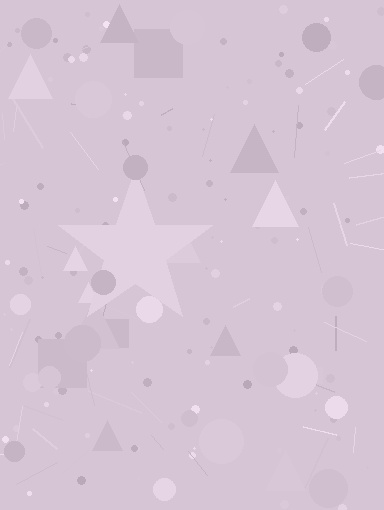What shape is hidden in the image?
A star is hidden in the image.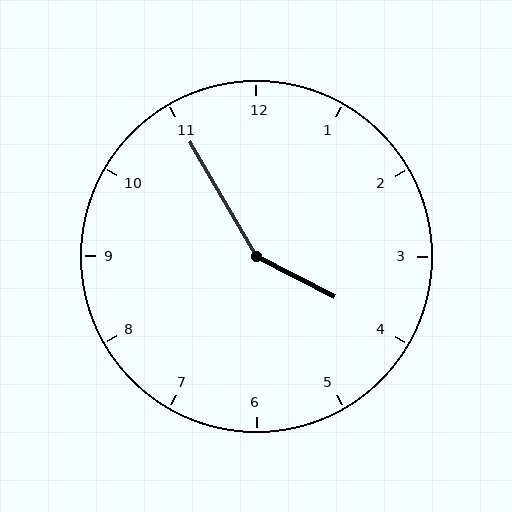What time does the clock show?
3:55.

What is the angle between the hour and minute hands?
Approximately 148 degrees.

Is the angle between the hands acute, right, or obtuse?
It is obtuse.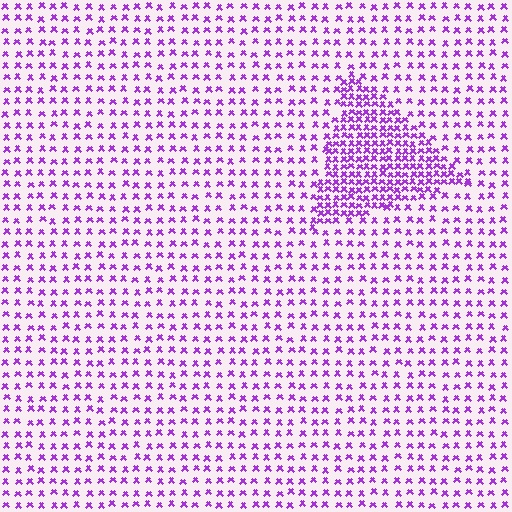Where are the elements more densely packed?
The elements are more densely packed inside the triangle boundary.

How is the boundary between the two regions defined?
The boundary is defined by a change in element density (approximately 2.4x ratio). All elements are the same color, size, and shape.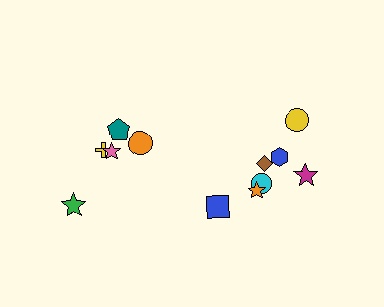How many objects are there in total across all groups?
There are 12 objects.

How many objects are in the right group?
There are 7 objects.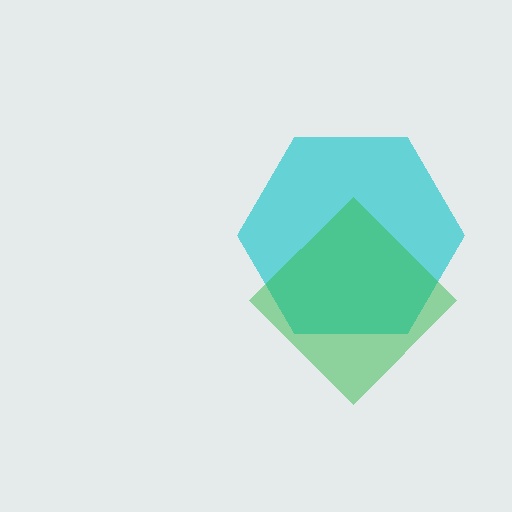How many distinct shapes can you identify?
There are 2 distinct shapes: a cyan hexagon, a green diamond.